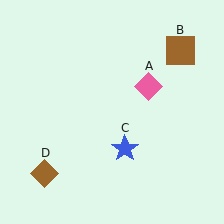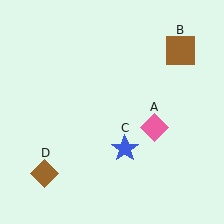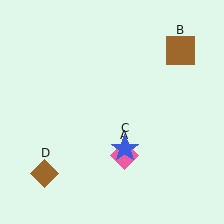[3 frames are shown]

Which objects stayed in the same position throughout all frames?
Brown square (object B) and blue star (object C) and brown diamond (object D) remained stationary.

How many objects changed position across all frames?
1 object changed position: pink diamond (object A).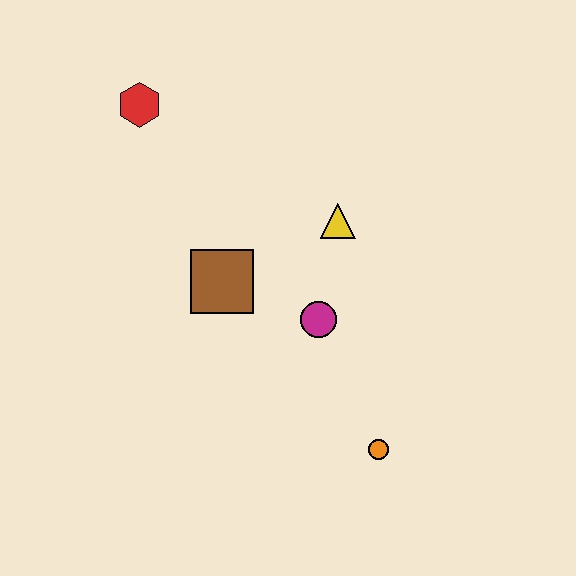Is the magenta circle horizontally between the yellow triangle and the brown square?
Yes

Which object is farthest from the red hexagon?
The orange circle is farthest from the red hexagon.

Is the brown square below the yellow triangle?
Yes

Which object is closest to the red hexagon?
The brown square is closest to the red hexagon.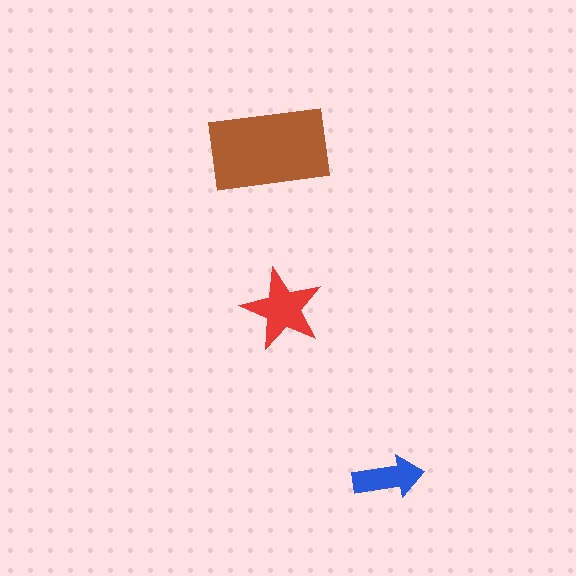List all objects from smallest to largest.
The blue arrow, the red star, the brown rectangle.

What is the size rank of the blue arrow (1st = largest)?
3rd.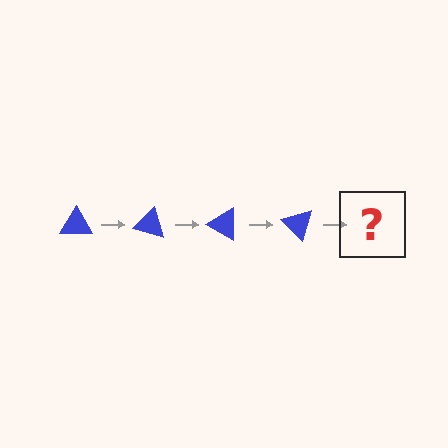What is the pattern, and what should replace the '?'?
The pattern is that the triangle rotates 15 degrees each step. The '?' should be a blue triangle rotated 60 degrees.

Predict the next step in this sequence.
The next step is a blue triangle rotated 60 degrees.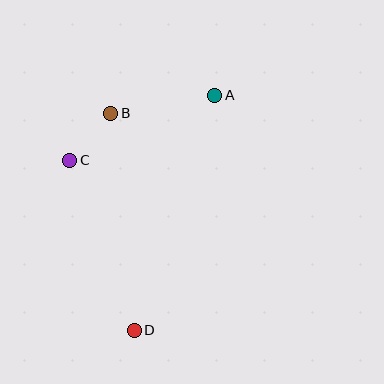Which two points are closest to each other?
Points B and C are closest to each other.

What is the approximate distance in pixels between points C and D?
The distance between C and D is approximately 182 pixels.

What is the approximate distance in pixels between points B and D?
The distance between B and D is approximately 218 pixels.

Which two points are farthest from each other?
Points A and D are farthest from each other.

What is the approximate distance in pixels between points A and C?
The distance between A and C is approximately 159 pixels.